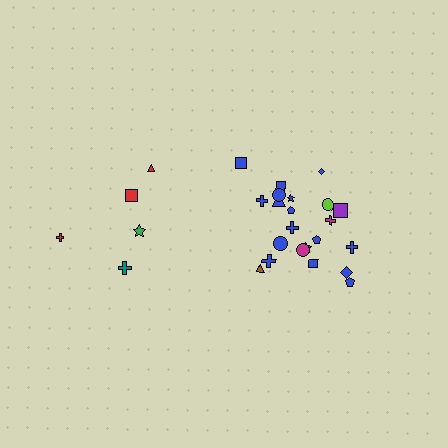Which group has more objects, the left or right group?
The right group.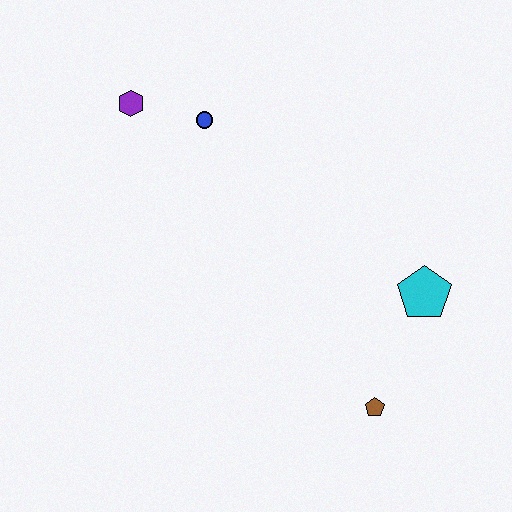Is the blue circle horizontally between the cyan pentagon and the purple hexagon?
Yes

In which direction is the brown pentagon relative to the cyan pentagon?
The brown pentagon is below the cyan pentagon.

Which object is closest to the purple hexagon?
The blue circle is closest to the purple hexagon.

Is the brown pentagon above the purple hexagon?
No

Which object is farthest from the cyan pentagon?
The purple hexagon is farthest from the cyan pentagon.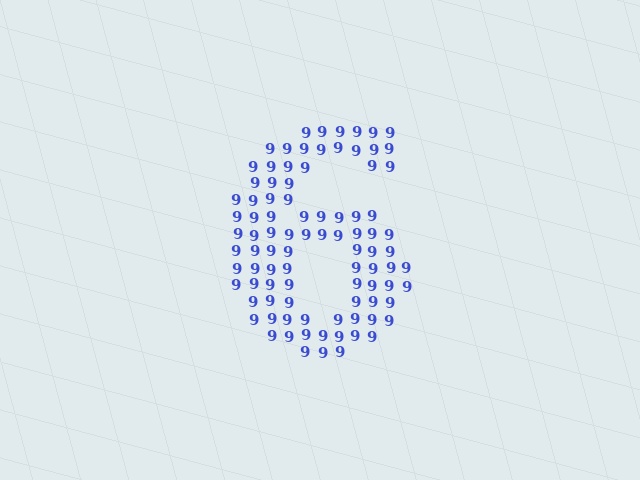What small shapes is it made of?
It is made of small digit 9's.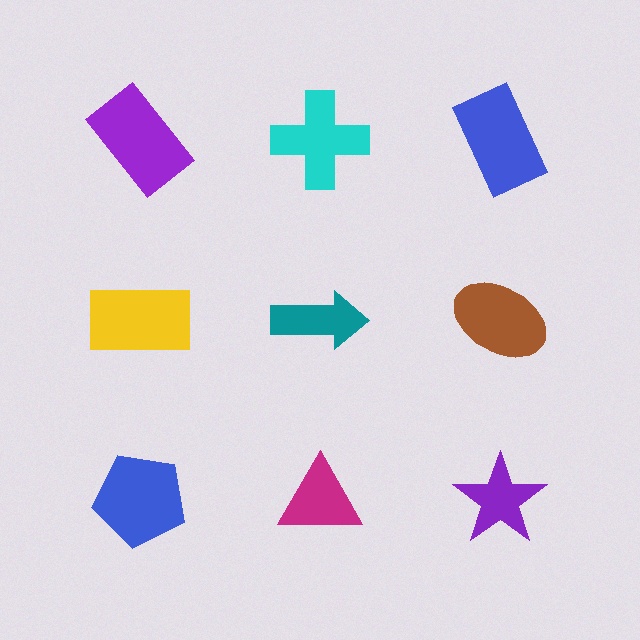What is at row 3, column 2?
A magenta triangle.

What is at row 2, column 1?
A yellow rectangle.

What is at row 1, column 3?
A blue rectangle.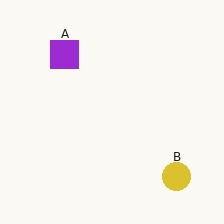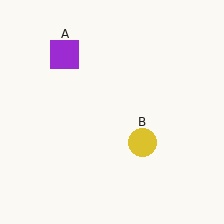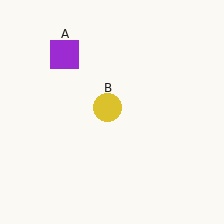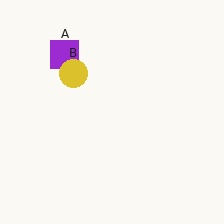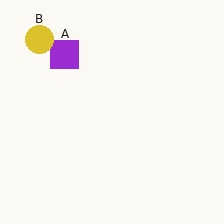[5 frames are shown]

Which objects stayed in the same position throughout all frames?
Purple square (object A) remained stationary.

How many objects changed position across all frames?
1 object changed position: yellow circle (object B).